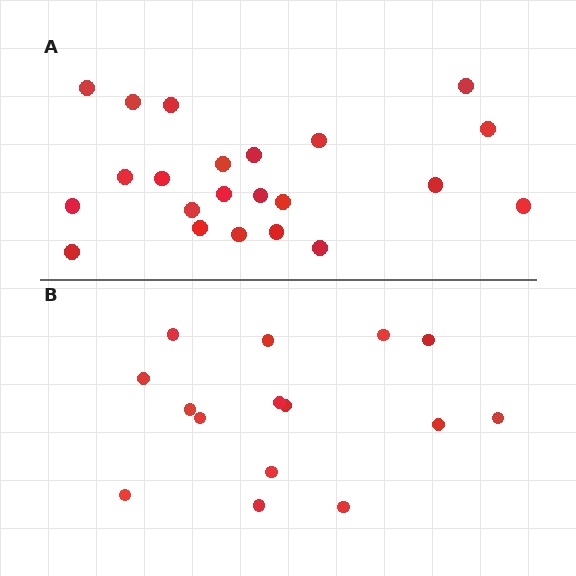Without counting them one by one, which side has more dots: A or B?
Region A (the top region) has more dots.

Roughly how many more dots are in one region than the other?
Region A has roughly 8 or so more dots than region B.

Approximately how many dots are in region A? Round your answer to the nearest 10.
About 20 dots. (The exact count is 22, which rounds to 20.)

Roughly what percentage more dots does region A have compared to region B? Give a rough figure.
About 45% more.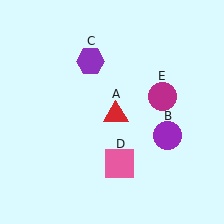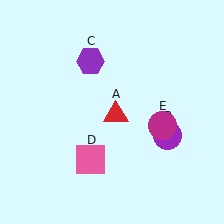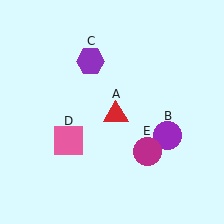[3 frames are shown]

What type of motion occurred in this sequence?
The pink square (object D), magenta circle (object E) rotated clockwise around the center of the scene.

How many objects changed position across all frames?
2 objects changed position: pink square (object D), magenta circle (object E).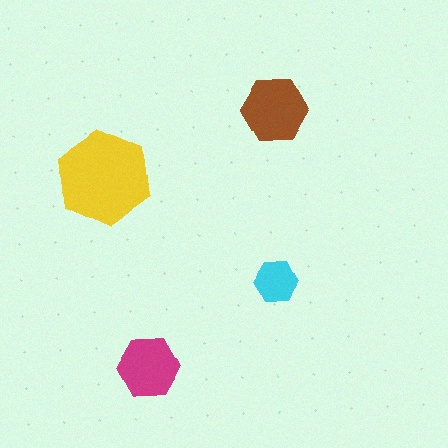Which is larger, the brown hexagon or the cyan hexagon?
The brown one.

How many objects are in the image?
There are 4 objects in the image.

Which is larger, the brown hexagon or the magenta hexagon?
The brown one.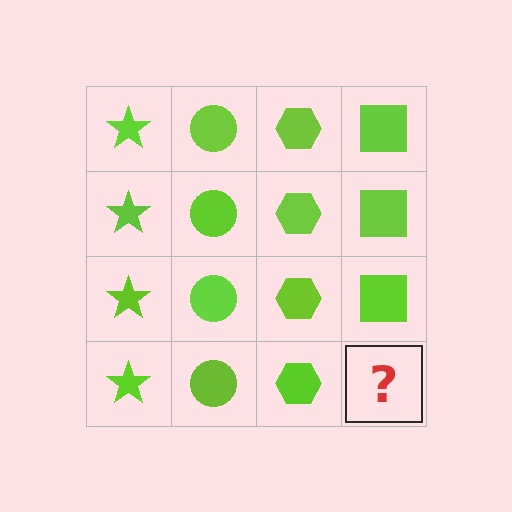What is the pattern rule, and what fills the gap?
The rule is that each column has a consistent shape. The gap should be filled with a lime square.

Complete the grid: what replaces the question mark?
The question mark should be replaced with a lime square.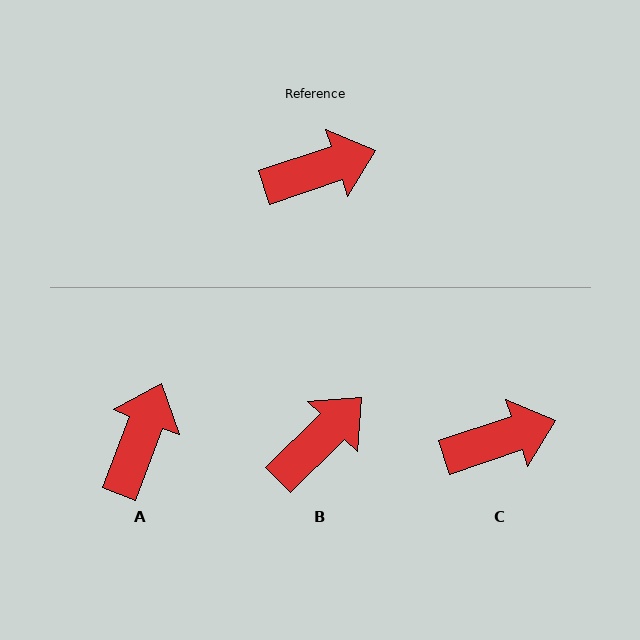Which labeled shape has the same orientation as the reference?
C.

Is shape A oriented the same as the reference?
No, it is off by about 51 degrees.